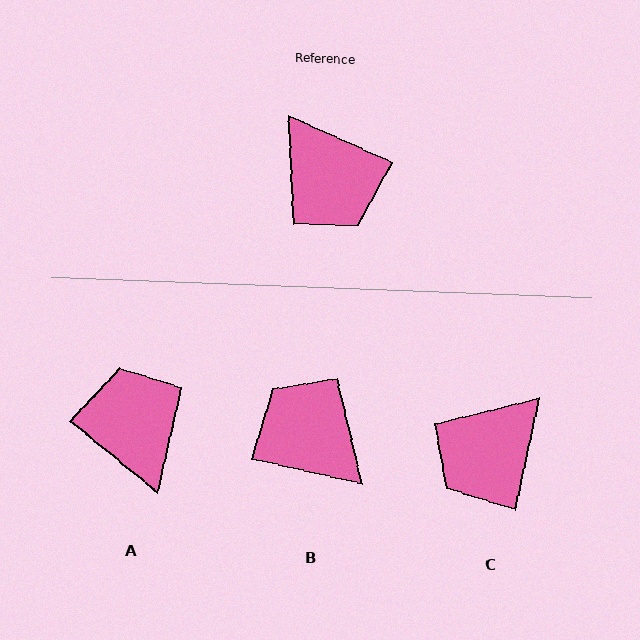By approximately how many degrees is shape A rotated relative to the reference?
Approximately 164 degrees counter-clockwise.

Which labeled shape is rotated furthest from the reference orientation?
B, about 169 degrees away.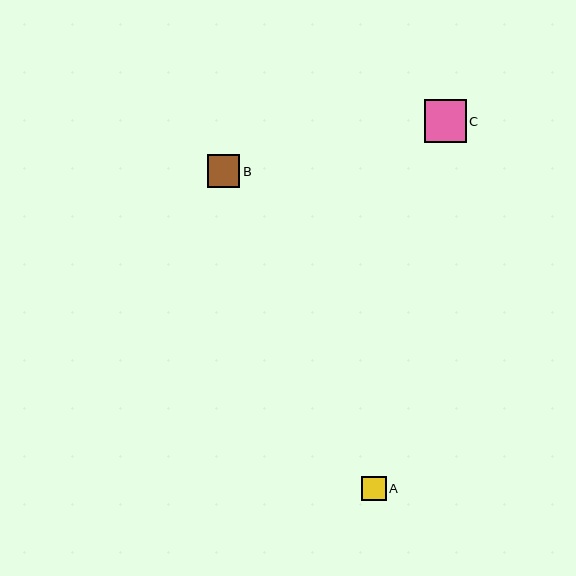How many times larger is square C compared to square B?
Square C is approximately 1.3 times the size of square B.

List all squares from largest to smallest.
From largest to smallest: C, B, A.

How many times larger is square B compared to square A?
Square B is approximately 1.3 times the size of square A.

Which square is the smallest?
Square A is the smallest with a size of approximately 24 pixels.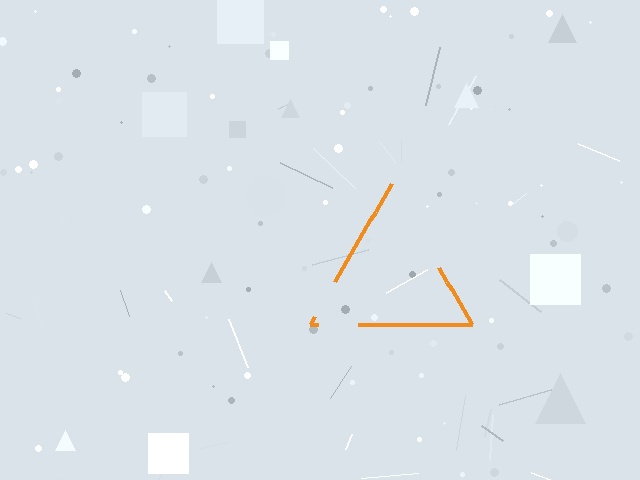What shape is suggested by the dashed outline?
The dashed outline suggests a triangle.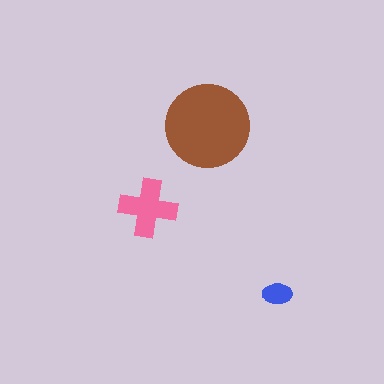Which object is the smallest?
The blue ellipse.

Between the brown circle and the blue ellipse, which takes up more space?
The brown circle.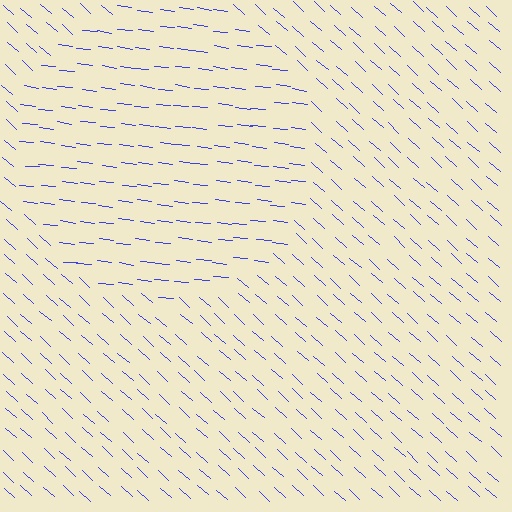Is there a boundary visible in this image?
Yes, there is a texture boundary formed by a change in line orientation.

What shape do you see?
I see a circle.